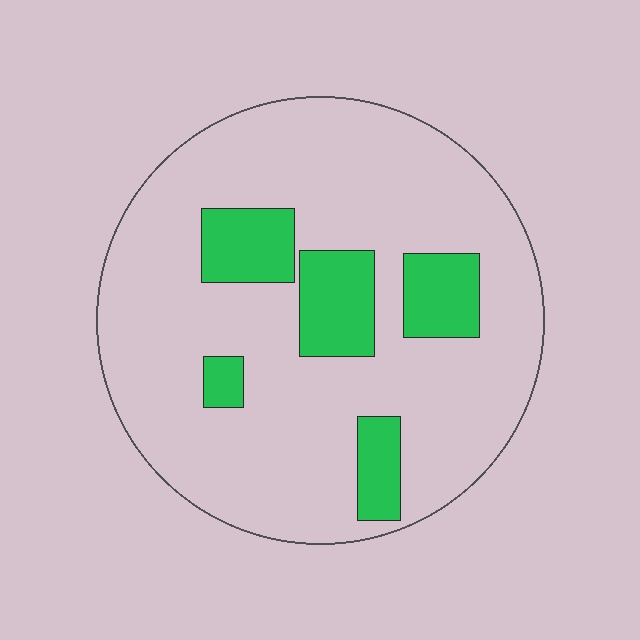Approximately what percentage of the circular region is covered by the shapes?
Approximately 20%.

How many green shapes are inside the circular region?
5.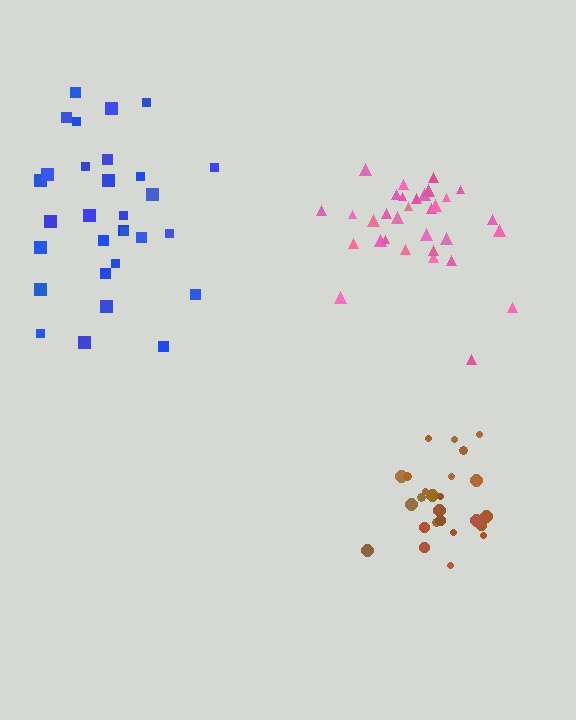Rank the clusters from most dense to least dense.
brown, pink, blue.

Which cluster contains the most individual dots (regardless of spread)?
Pink (33).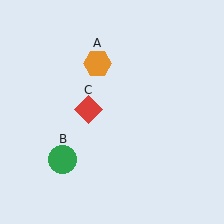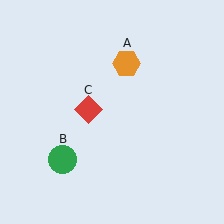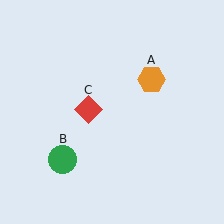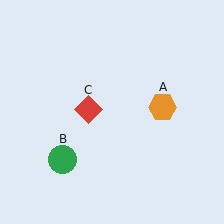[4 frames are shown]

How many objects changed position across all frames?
1 object changed position: orange hexagon (object A).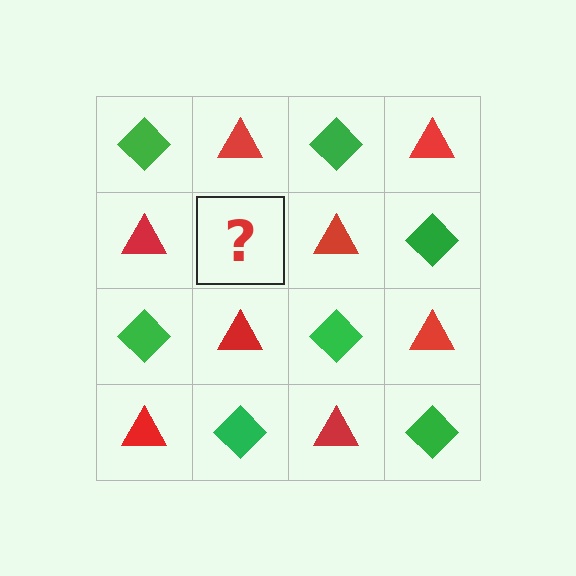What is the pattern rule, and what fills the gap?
The rule is that it alternates green diamond and red triangle in a checkerboard pattern. The gap should be filled with a green diamond.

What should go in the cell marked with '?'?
The missing cell should contain a green diamond.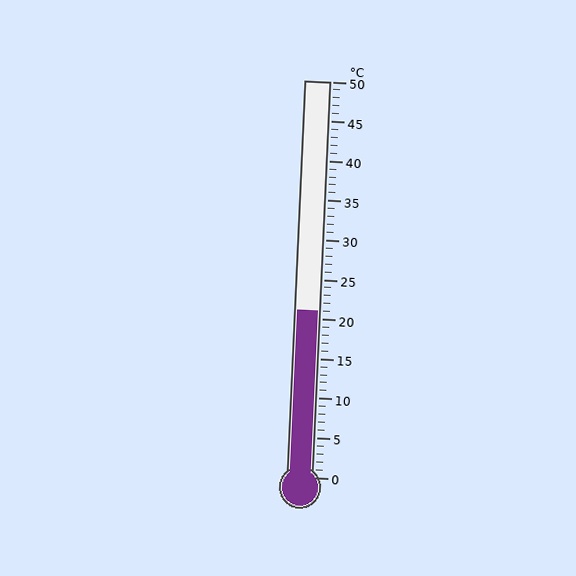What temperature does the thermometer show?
The thermometer shows approximately 21°C.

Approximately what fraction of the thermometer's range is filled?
The thermometer is filled to approximately 40% of its range.